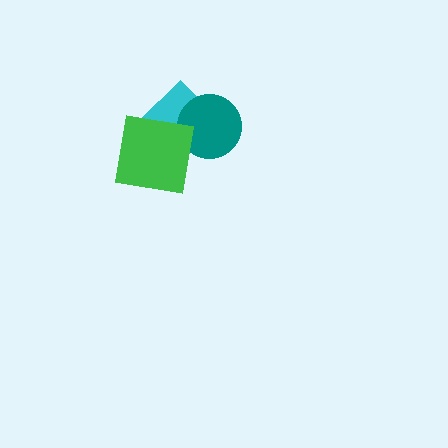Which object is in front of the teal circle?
The green square is in front of the teal circle.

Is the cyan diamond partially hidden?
Yes, it is partially covered by another shape.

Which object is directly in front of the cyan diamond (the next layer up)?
The teal circle is directly in front of the cyan diamond.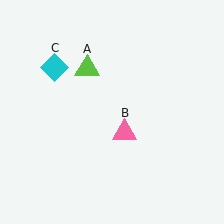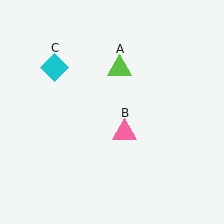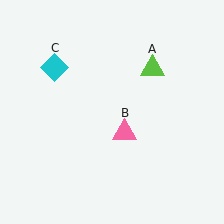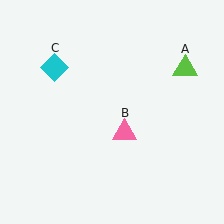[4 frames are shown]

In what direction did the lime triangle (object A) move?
The lime triangle (object A) moved right.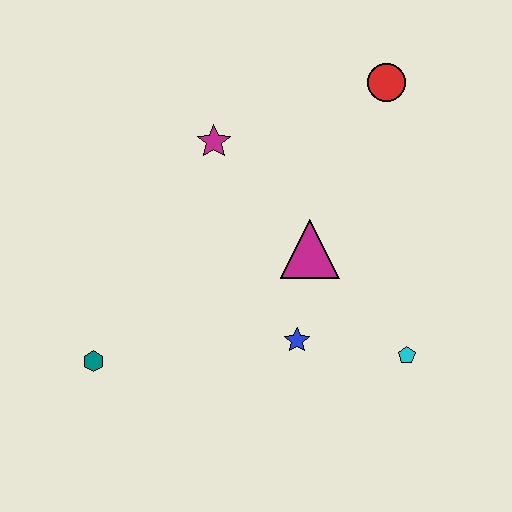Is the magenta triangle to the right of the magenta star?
Yes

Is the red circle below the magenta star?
No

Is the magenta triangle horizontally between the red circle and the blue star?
Yes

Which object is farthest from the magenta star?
The cyan pentagon is farthest from the magenta star.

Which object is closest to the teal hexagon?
The blue star is closest to the teal hexagon.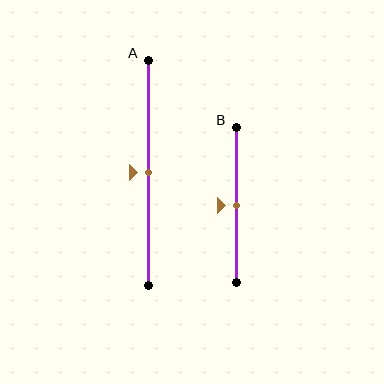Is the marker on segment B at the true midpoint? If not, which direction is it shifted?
Yes, the marker on segment B is at the true midpoint.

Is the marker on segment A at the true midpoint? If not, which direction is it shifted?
Yes, the marker on segment A is at the true midpoint.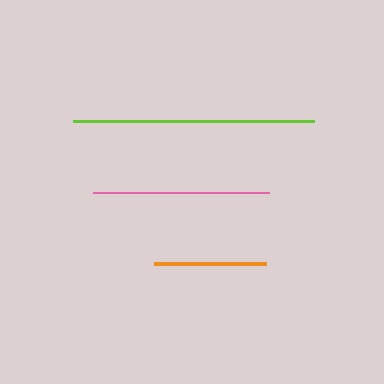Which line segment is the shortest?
The orange line is the shortest at approximately 112 pixels.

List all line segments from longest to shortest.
From longest to shortest: lime, pink, orange.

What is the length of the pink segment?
The pink segment is approximately 176 pixels long.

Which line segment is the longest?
The lime line is the longest at approximately 241 pixels.